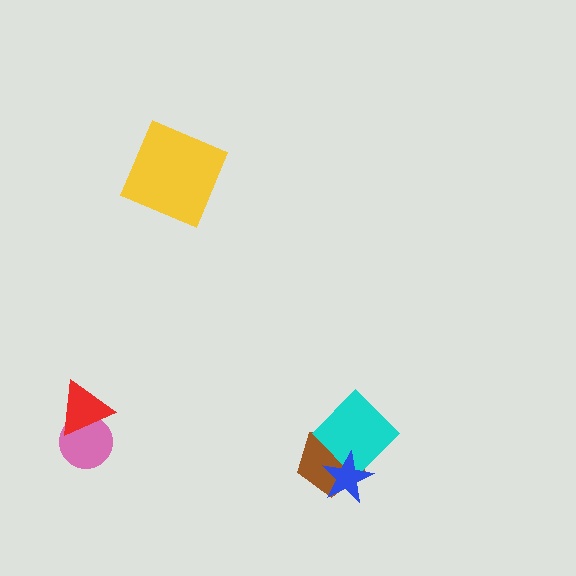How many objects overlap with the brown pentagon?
2 objects overlap with the brown pentagon.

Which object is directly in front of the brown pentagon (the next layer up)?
The cyan diamond is directly in front of the brown pentagon.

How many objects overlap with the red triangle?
1 object overlaps with the red triangle.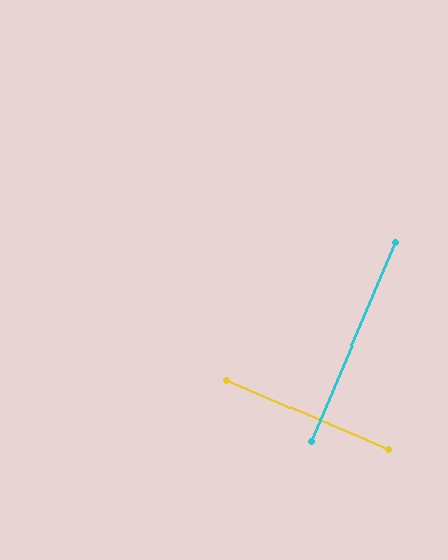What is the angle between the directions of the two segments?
Approximately 90 degrees.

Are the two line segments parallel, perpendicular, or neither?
Perpendicular — they meet at approximately 90°.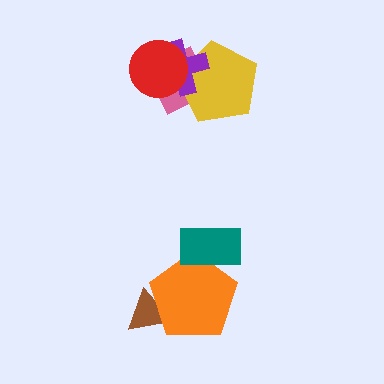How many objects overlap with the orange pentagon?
2 objects overlap with the orange pentagon.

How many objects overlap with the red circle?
3 objects overlap with the red circle.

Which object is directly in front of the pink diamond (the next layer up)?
The yellow pentagon is directly in front of the pink diamond.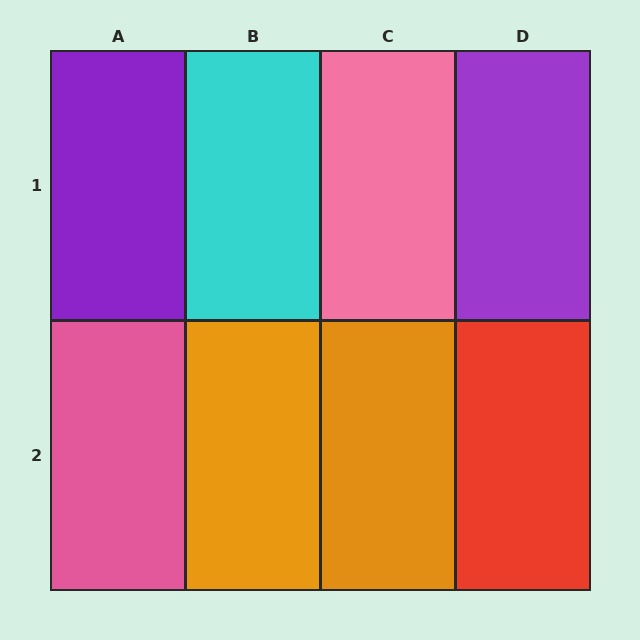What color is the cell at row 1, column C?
Pink.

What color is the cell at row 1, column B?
Cyan.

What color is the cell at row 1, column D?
Purple.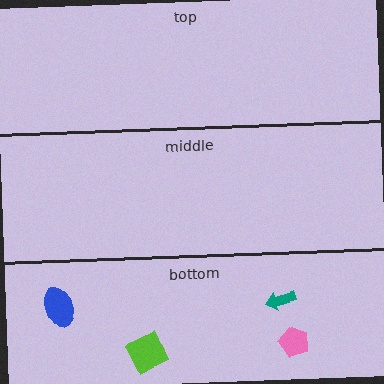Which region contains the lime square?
The bottom region.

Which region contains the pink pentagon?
The bottom region.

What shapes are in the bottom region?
The blue ellipse, the teal arrow, the lime square, the pink pentagon.